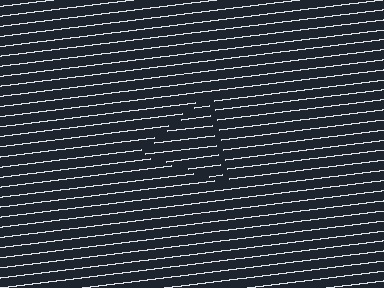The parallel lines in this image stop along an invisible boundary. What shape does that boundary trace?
An illusory triangle. The interior of the shape contains the same grating, shifted by half a period — the contour is defined by the phase discontinuity where line-ends from the inner and outer gratings abut.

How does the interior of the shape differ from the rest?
The interior of the shape contains the same grating, shifted by half a period — the contour is defined by the phase discontinuity where line-ends from the inner and outer gratings abut.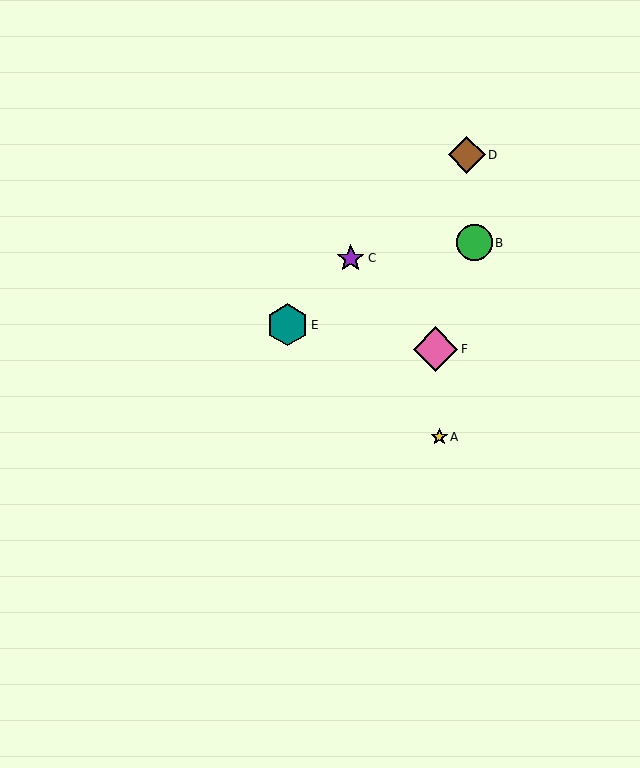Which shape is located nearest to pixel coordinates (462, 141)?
The brown diamond (labeled D) at (467, 155) is nearest to that location.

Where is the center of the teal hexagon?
The center of the teal hexagon is at (287, 325).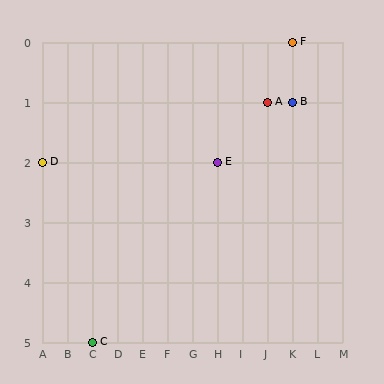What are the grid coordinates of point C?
Point C is at grid coordinates (C, 5).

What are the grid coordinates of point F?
Point F is at grid coordinates (K, 0).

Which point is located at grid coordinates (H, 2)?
Point E is at (H, 2).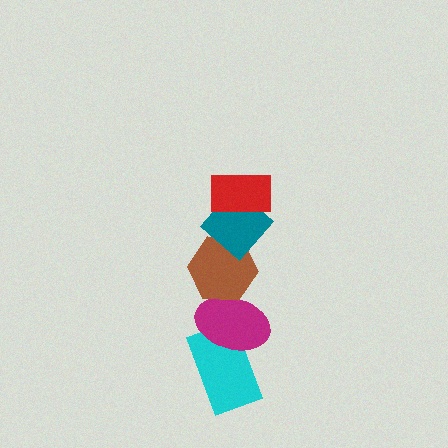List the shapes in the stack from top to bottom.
From top to bottom: the red rectangle, the teal diamond, the brown hexagon, the magenta ellipse, the cyan rectangle.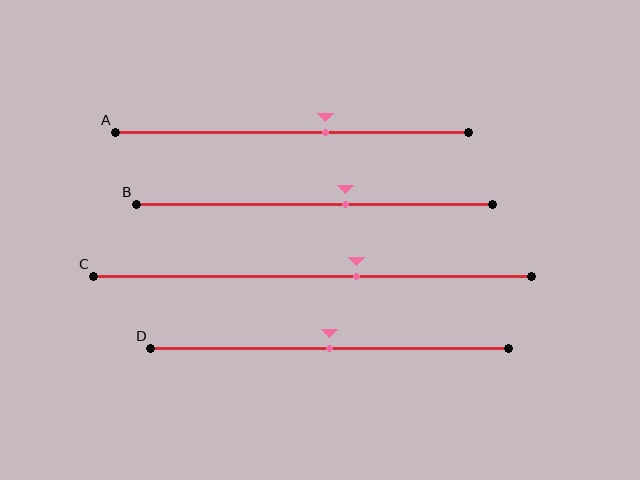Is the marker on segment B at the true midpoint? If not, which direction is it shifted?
No, the marker on segment B is shifted to the right by about 9% of the segment length.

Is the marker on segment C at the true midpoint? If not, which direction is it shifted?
No, the marker on segment C is shifted to the right by about 10% of the segment length.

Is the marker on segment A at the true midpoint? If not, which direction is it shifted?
No, the marker on segment A is shifted to the right by about 10% of the segment length.